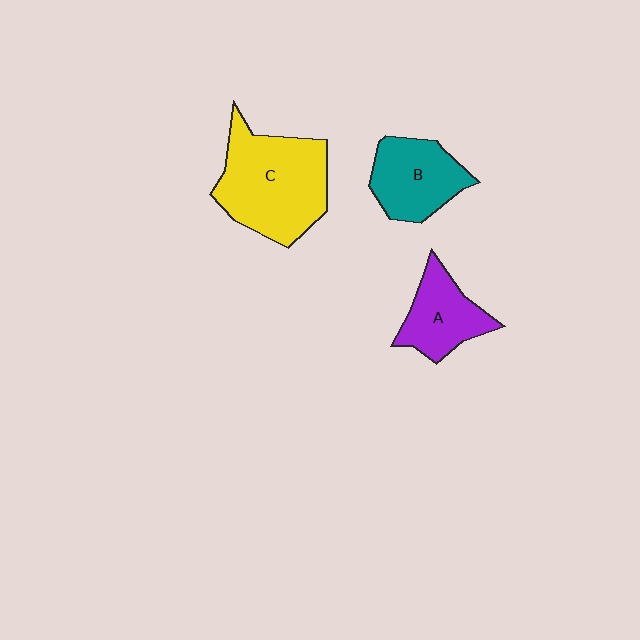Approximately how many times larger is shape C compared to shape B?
Approximately 1.6 times.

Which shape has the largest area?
Shape C (yellow).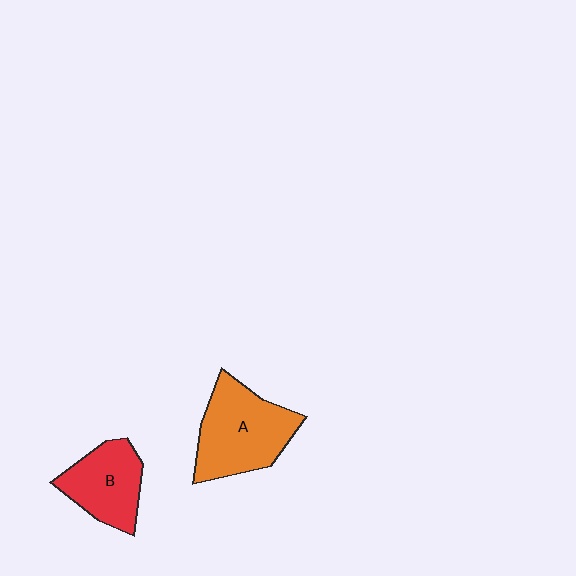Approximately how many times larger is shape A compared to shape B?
Approximately 1.4 times.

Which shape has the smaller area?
Shape B (red).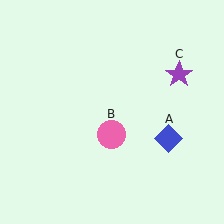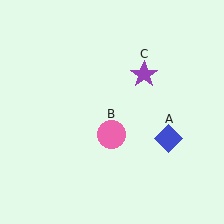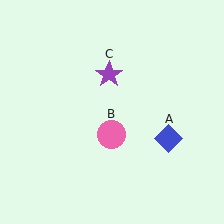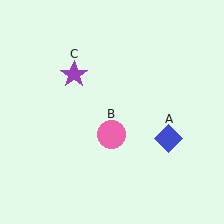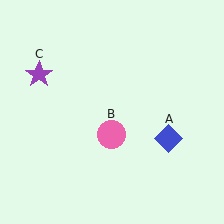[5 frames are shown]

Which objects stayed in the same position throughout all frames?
Blue diamond (object A) and pink circle (object B) remained stationary.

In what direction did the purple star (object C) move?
The purple star (object C) moved left.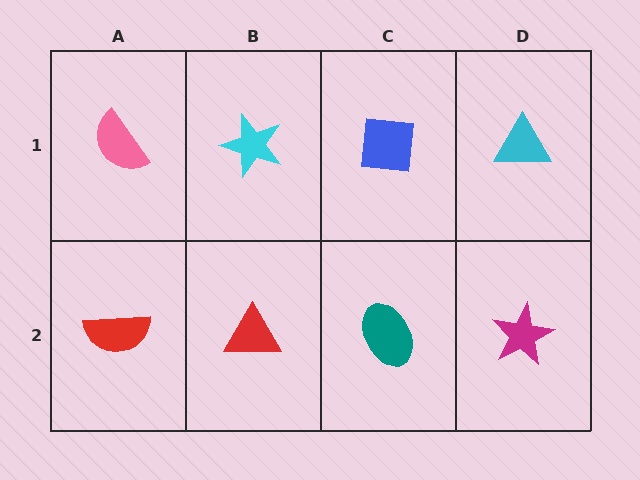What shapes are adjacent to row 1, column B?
A red triangle (row 2, column B), a pink semicircle (row 1, column A), a blue square (row 1, column C).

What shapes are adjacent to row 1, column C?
A teal ellipse (row 2, column C), a cyan star (row 1, column B), a cyan triangle (row 1, column D).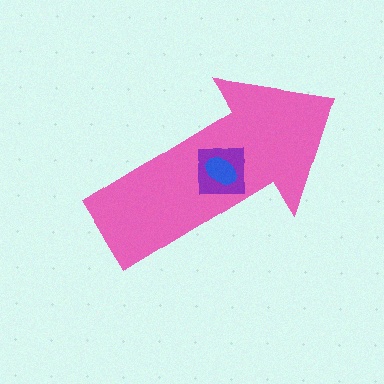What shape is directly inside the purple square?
The blue ellipse.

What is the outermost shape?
The pink arrow.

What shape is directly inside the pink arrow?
The purple square.